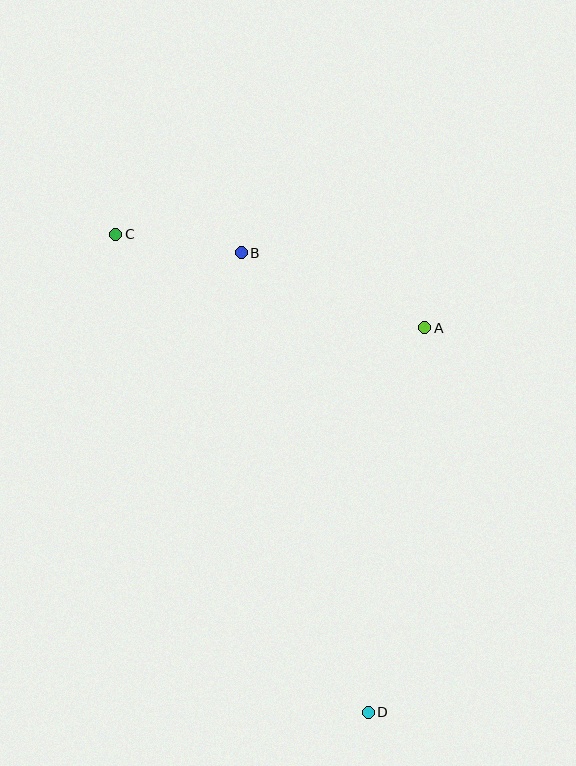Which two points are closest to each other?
Points B and C are closest to each other.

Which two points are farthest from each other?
Points C and D are farthest from each other.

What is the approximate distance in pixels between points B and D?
The distance between B and D is approximately 476 pixels.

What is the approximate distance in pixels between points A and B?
The distance between A and B is approximately 198 pixels.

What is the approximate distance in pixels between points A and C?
The distance between A and C is approximately 323 pixels.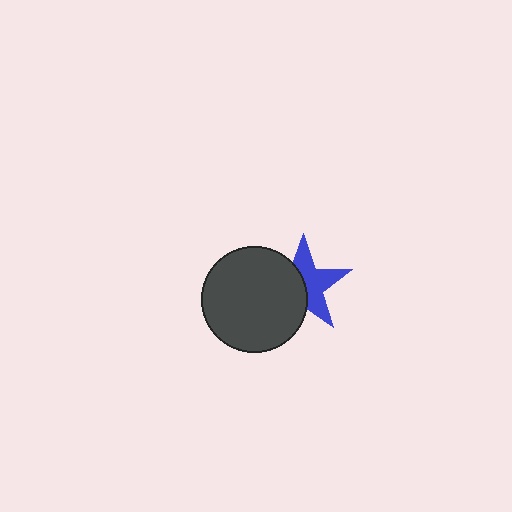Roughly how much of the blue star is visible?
About half of it is visible (roughly 53%).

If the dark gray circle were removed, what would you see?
You would see the complete blue star.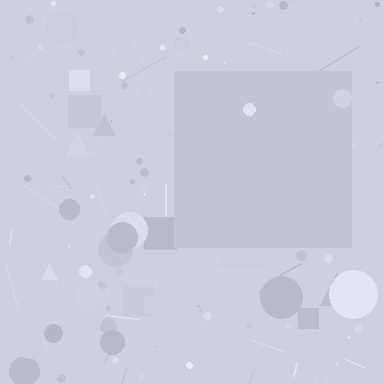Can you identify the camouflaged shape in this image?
The camouflaged shape is a square.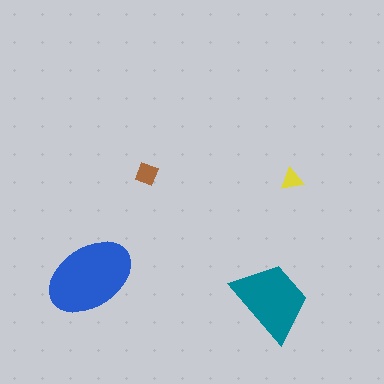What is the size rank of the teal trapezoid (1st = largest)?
2nd.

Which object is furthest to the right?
The yellow triangle is rightmost.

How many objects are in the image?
There are 4 objects in the image.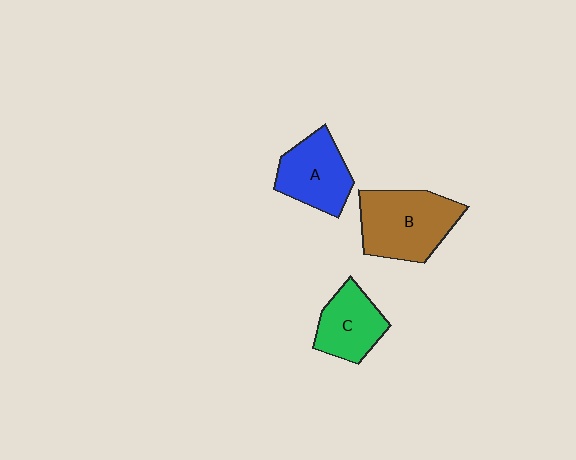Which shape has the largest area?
Shape B (brown).